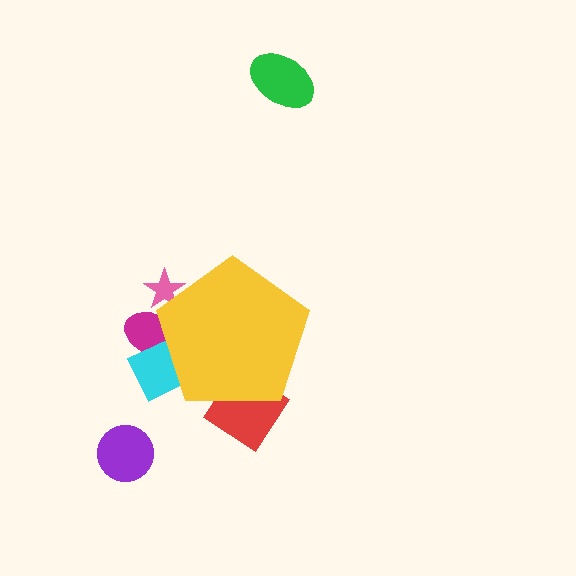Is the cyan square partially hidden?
Yes, the cyan square is partially hidden behind the yellow pentagon.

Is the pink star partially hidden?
Yes, the pink star is partially hidden behind the yellow pentagon.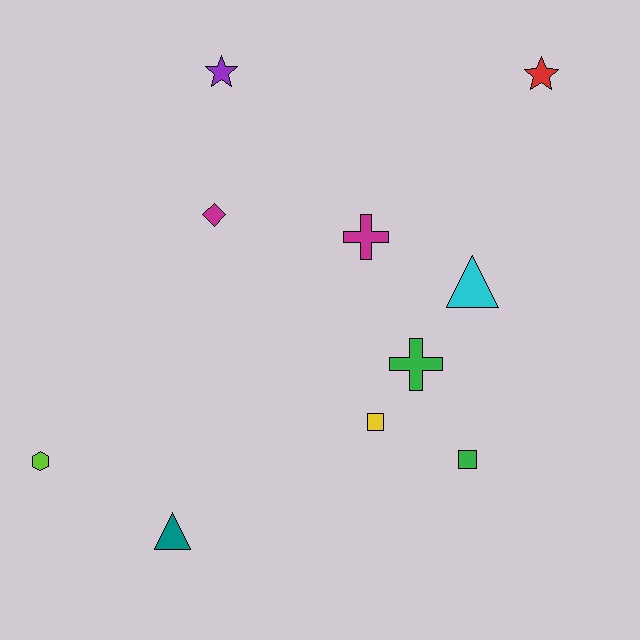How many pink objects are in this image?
There are no pink objects.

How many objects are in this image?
There are 10 objects.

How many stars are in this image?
There are 2 stars.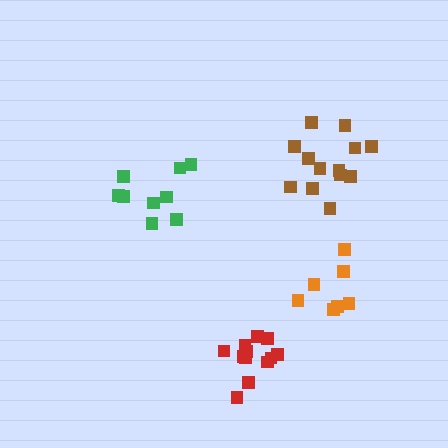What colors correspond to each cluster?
The clusters are colored: green, red, brown, orange.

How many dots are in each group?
Group 1: 9 dots, Group 2: 12 dots, Group 3: 13 dots, Group 4: 7 dots (41 total).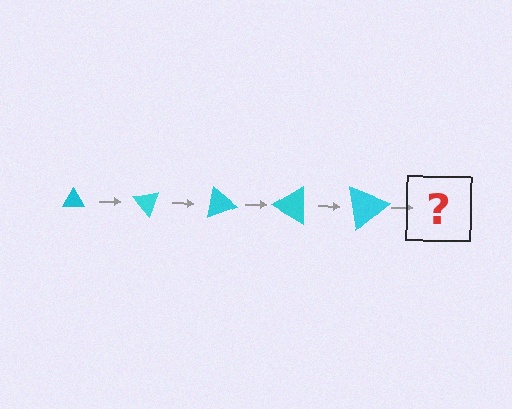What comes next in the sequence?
The next element should be a triangle, larger than the previous one and rotated 250 degrees from the start.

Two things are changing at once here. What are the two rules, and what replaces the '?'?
The two rules are that the triangle grows larger each step and it rotates 50 degrees each step. The '?' should be a triangle, larger than the previous one and rotated 250 degrees from the start.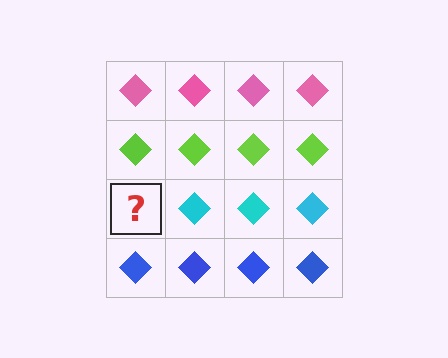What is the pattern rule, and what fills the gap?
The rule is that each row has a consistent color. The gap should be filled with a cyan diamond.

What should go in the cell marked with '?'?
The missing cell should contain a cyan diamond.